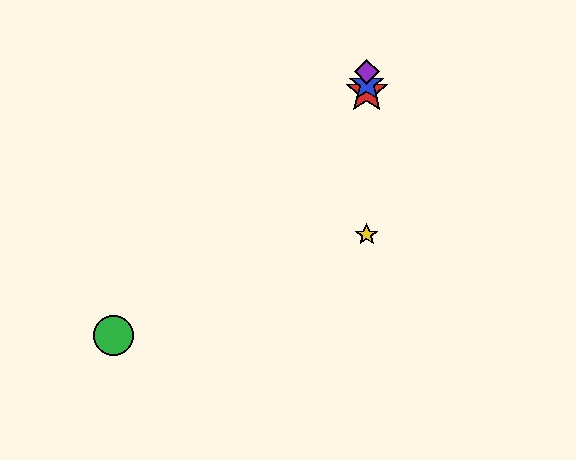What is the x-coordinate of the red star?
The red star is at x≈367.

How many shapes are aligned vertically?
4 shapes (the red star, the blue star, the yellow star, the purple diamond) are aligned vertically.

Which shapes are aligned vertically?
The red star, the blue star, the yellow star, the purple diamond are aligned vertically.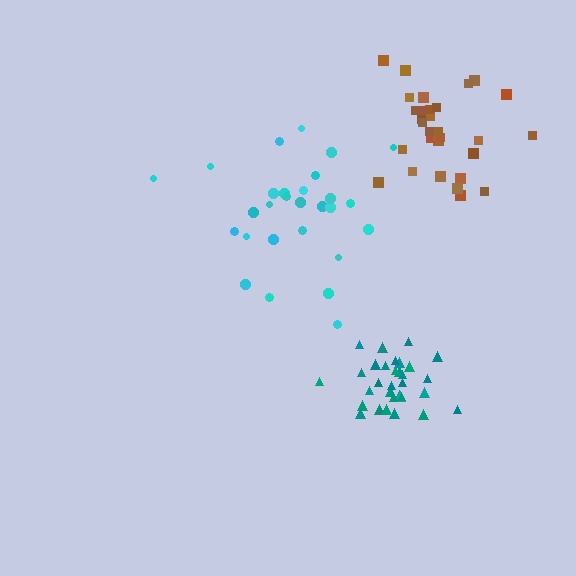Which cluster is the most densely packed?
Teal.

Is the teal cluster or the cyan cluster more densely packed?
Teal.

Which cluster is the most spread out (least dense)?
Cyan.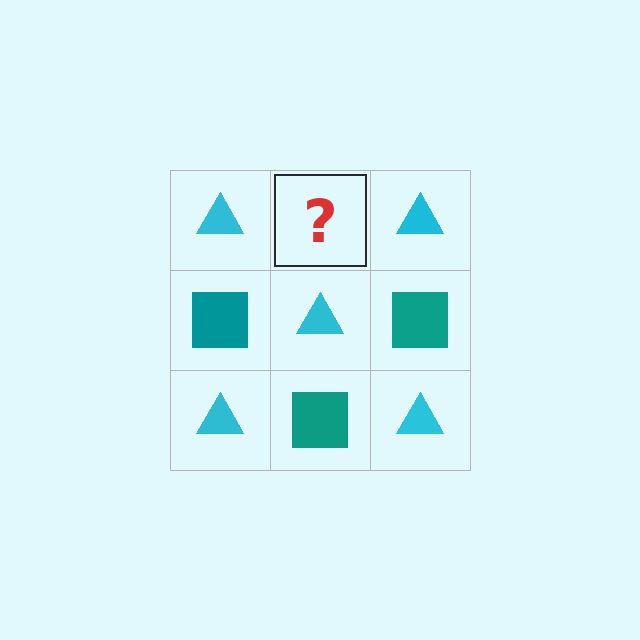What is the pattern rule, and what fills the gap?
The rule is that it alternates cyan triangle and teal square in a checkerboard pattern. The gap should be filled with a teal square.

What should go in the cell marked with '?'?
The missing cell should contain a teal square.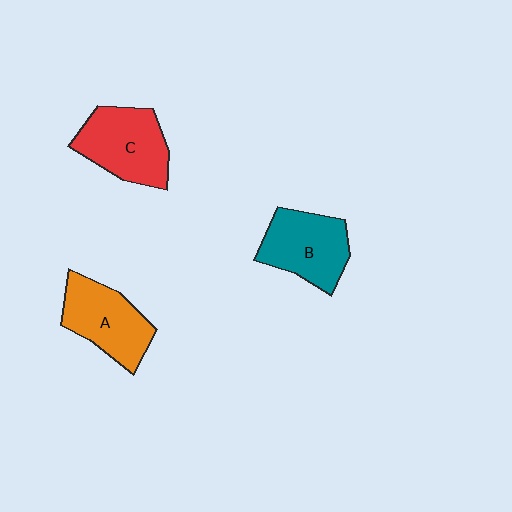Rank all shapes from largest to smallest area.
From largest to smallest: C (red), A (orange), B (teal).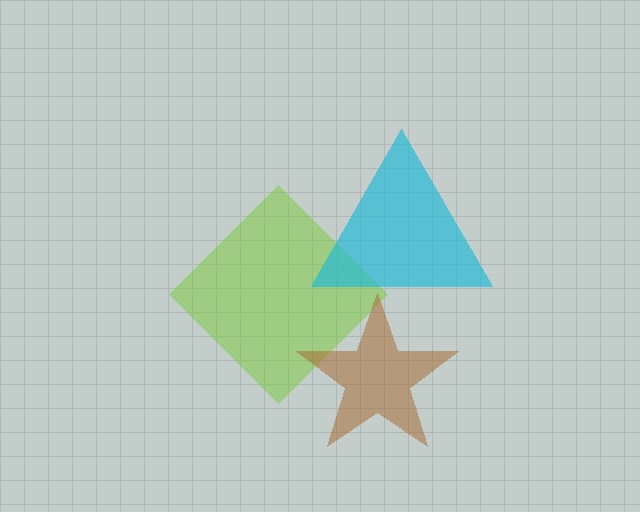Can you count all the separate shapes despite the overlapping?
Yes, there are 3 separate shapes.